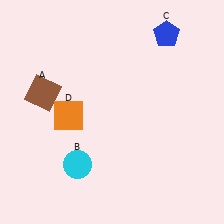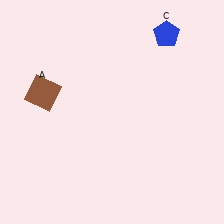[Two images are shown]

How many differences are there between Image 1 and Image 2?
There are 2 differences between the two images.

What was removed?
The cyan circle (B), the orange square (D) were removed in Image 2.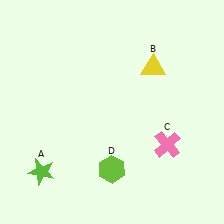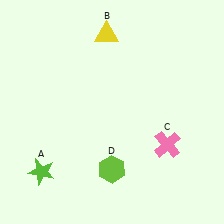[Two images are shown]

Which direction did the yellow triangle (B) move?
The yellow triangle (B) moved left.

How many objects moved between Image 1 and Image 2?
1 object moved between the two images.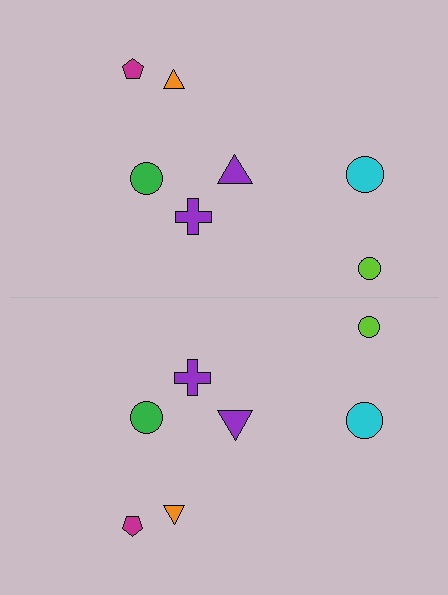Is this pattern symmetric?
Yes, this pattern has bilateral (reflection) symmetry.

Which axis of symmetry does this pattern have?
The pattern has a horizontal axis of symmetry running through the center of the image.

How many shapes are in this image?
There are 14 shapes in this image.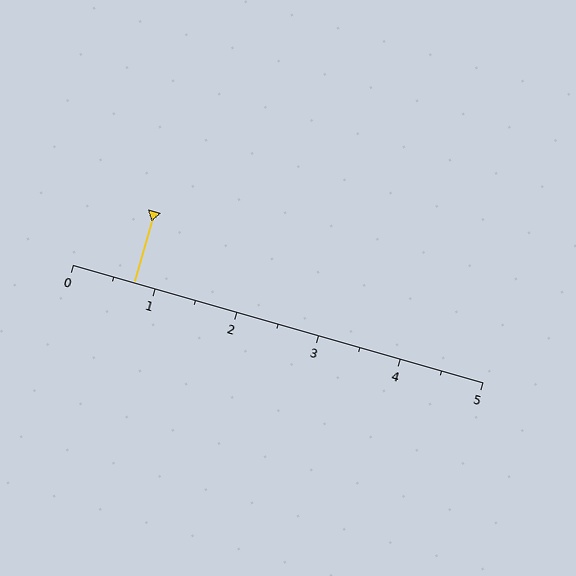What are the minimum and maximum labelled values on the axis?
The axis runs from 0 to 5.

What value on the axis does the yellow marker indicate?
The marker indicates approximately 0.8.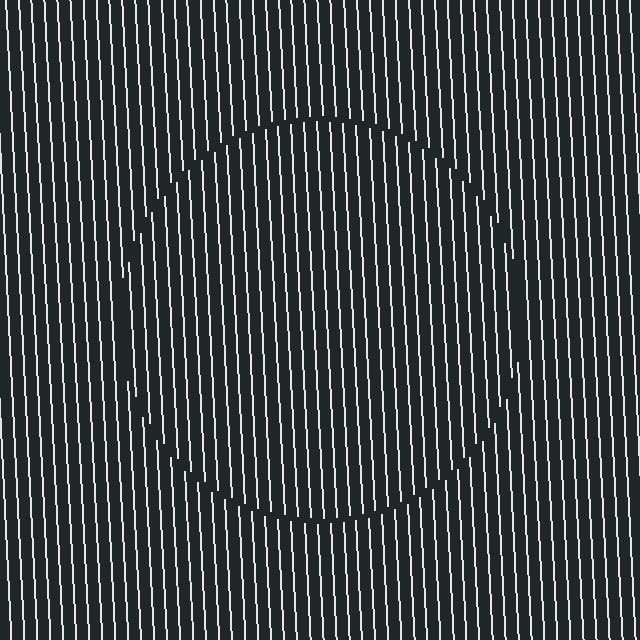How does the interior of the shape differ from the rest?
The interior of the shape contains the same grating, shifted by half a period — the contour is defined by the phase discontinuity where line-ends from the inner and outer gratings abut.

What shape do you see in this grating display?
An illusory circle. The interior of the shape contains the same grating, shifted by half a period — the contour is defined by the phase discontinuity where line-ends from the inner and outer gratings abut.